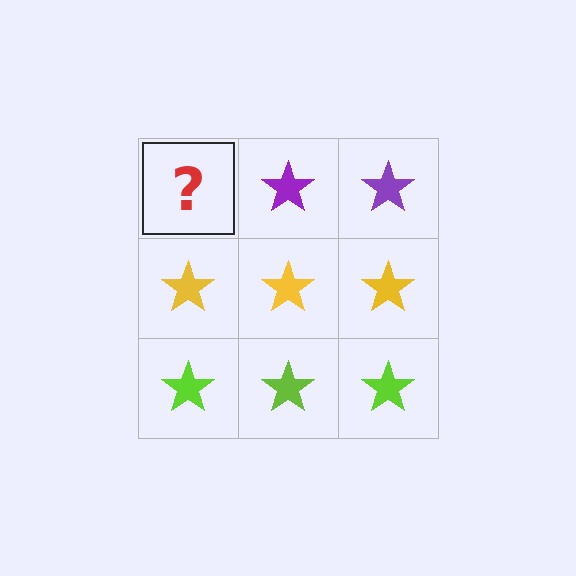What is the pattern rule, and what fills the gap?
The rule is that each row has a consistent color. The gap should be filled with a purple star.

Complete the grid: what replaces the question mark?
The question mark should be replaced with a purple star.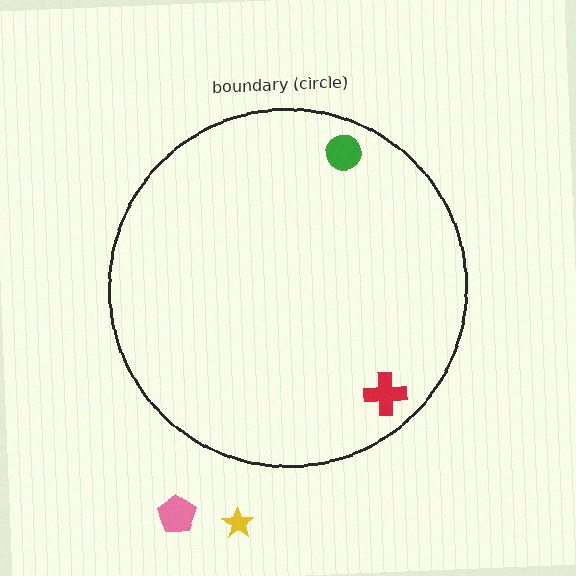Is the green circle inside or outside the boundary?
Inside.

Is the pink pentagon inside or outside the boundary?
Outside.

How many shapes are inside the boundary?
2 inside, 2 outside.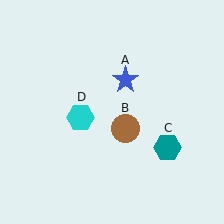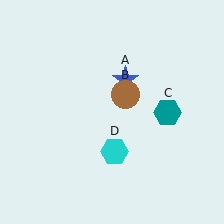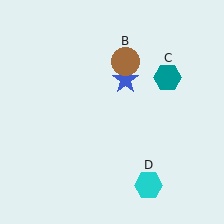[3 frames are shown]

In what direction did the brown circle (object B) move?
The brown circle (object B) moved up.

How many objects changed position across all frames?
3 objects changed position: brown circle (object B), teal hexagon (object C), cyan hexagon (object D).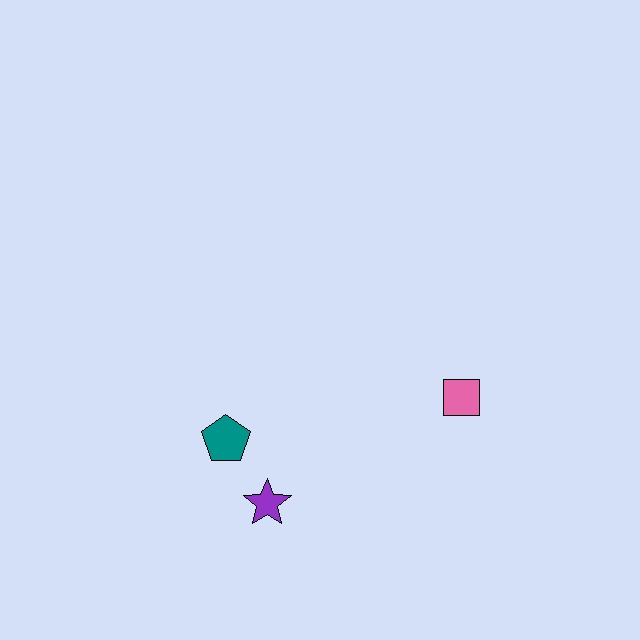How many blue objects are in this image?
There are no blue objects.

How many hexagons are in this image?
There are no hexagons.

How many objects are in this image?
There are 3 objects.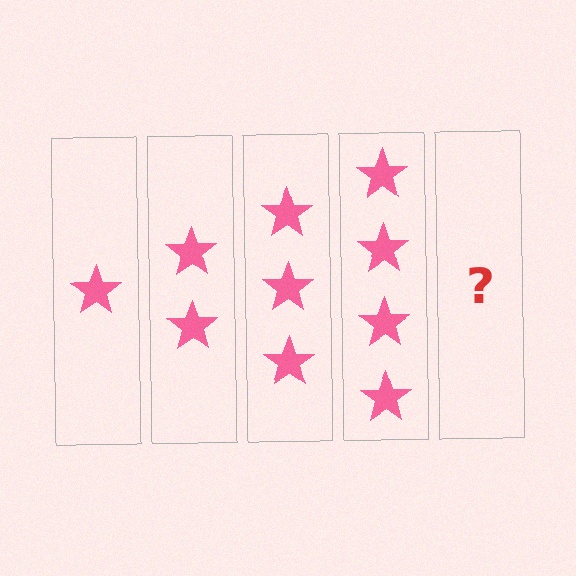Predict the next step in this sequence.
The next step is 5 stars.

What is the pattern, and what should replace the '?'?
The pattern is that each step adds one more star. The '?' should be 5 stars.